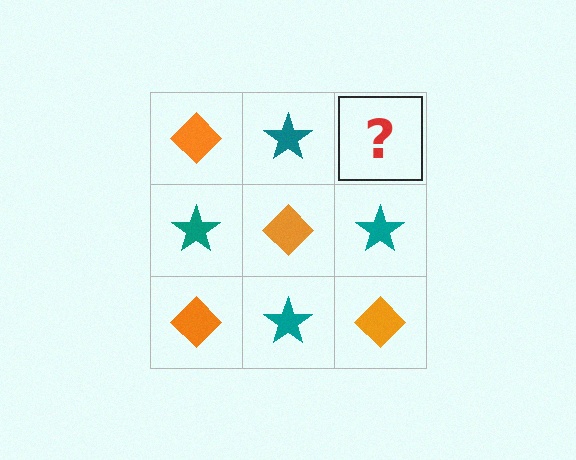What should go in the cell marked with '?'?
The missing cell should contain an orange diamond.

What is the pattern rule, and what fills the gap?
The rule is that it alternates orange diamond and teal star in a checkerboard pattern. The gap should be filled with an orange diamond.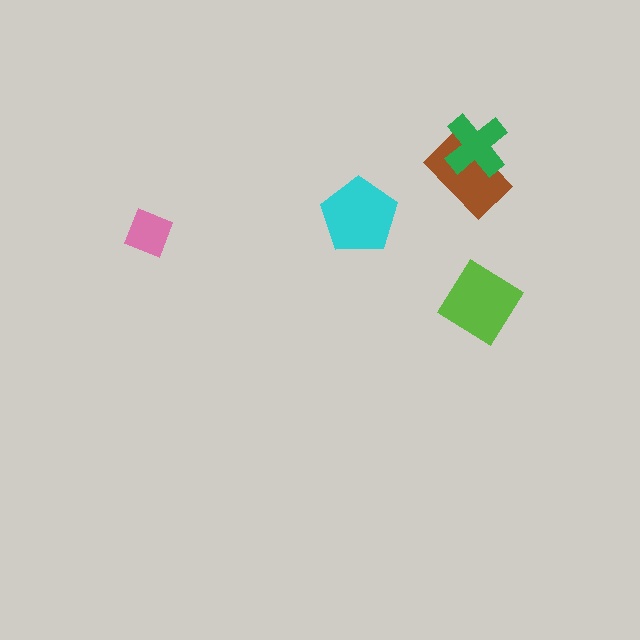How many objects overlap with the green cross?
1 object overlaps with the green cross.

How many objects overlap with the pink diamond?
0 objects overlap with the pink diamond.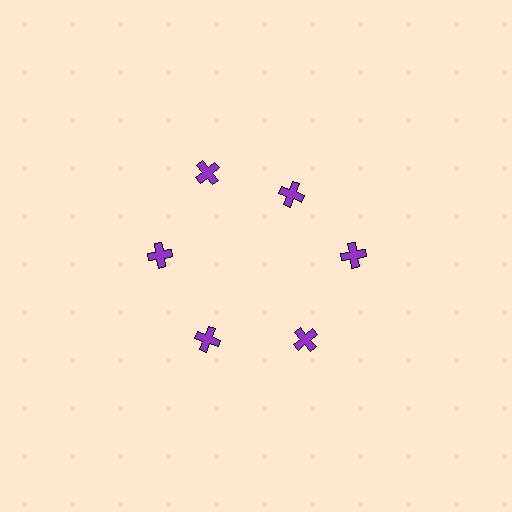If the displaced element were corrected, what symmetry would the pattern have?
It would have 6-fold rotational symmetry — the pattern would map onto itself every 60 degrees.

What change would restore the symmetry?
The symmetry would be restored by moving it outward, back onto the ring so that all 6 crosses sit at equal angles and equal distance from the center.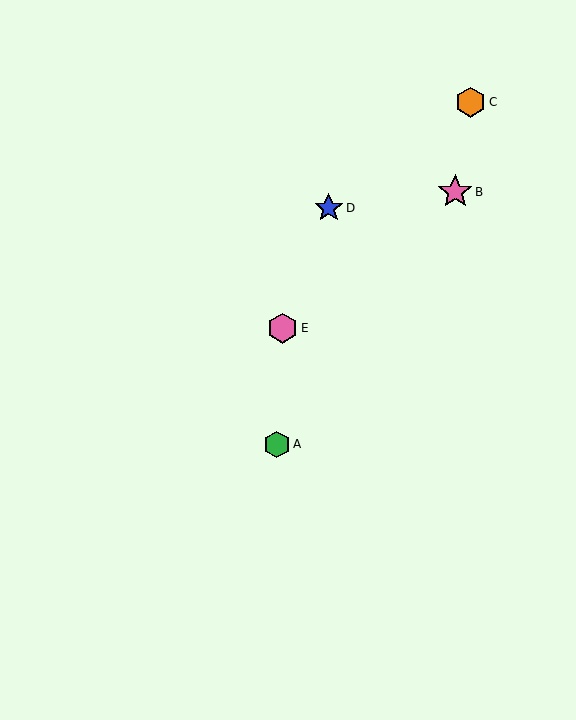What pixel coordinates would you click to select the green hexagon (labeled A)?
Click at (277, 444) to select the green hexagon A.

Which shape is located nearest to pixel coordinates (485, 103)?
The orange hexagon (labeled C) at (471, 102) is nearest to that location.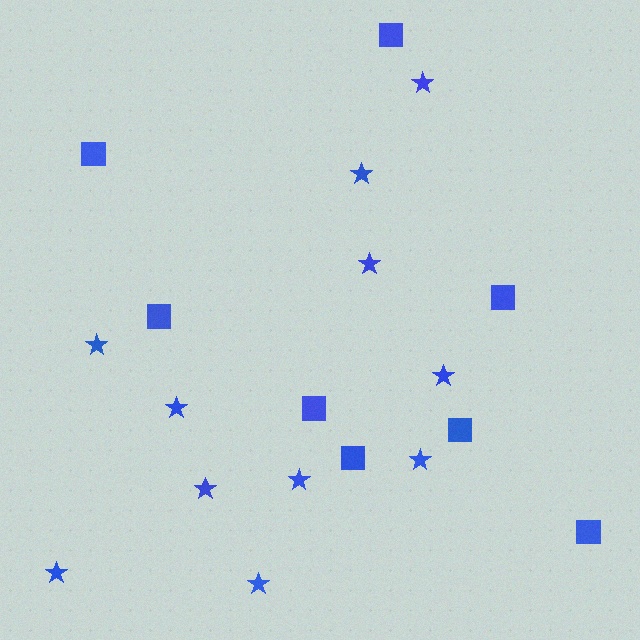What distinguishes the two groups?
There are 2 groups: one group of stars (11) and one group of squares (8).